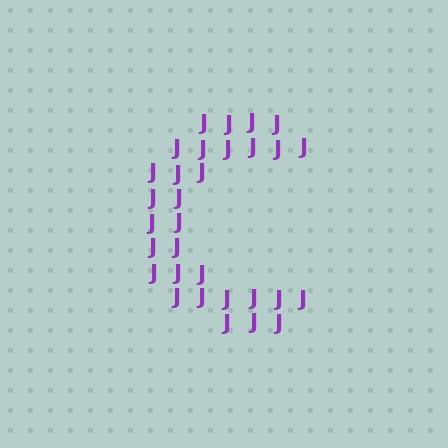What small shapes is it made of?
It is made of small letter J's.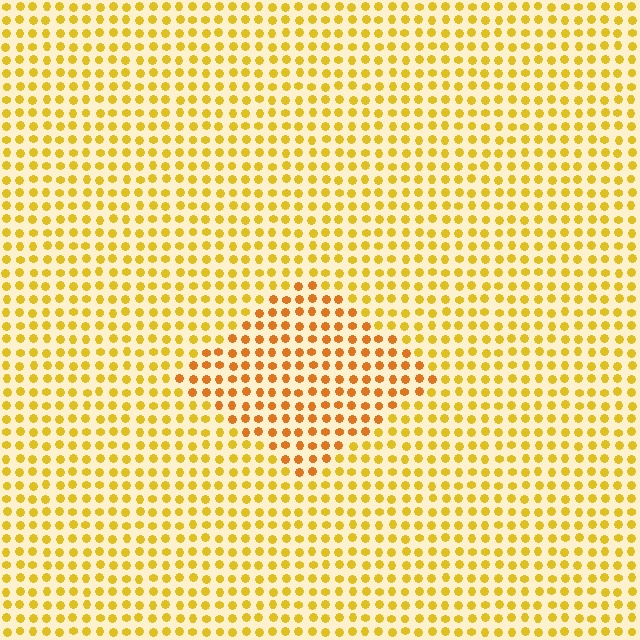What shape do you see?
I see a diamond.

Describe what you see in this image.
The image is filled with small yellow elements in a uniform arrangement. A diamond-shaped region is visible where the elements are tinted to a slightly different hue, forming a subtle color boundary.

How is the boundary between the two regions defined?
The boundary is defined purely by a slight shift in hue (about 23 degrees). Spacing, size, and orientation are identical on both sides.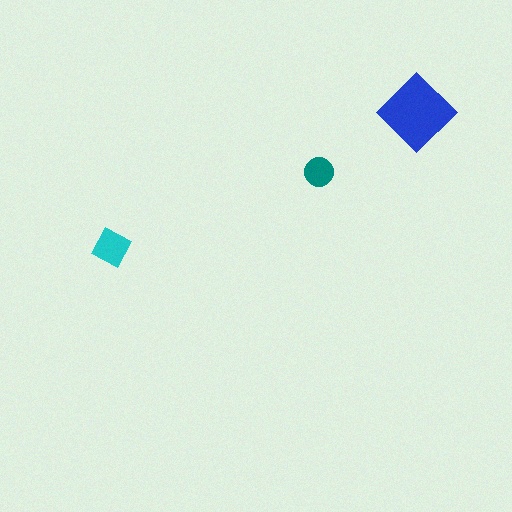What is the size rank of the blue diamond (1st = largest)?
1st.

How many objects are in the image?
There are 3 objects in the image.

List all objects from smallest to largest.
The teal circle, the cyan square, the blue diamond.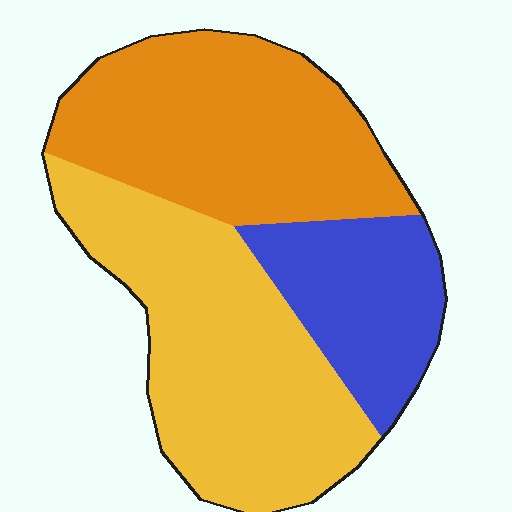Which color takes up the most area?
Yellow, at roughly 40%.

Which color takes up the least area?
Blue, at roughly 20%.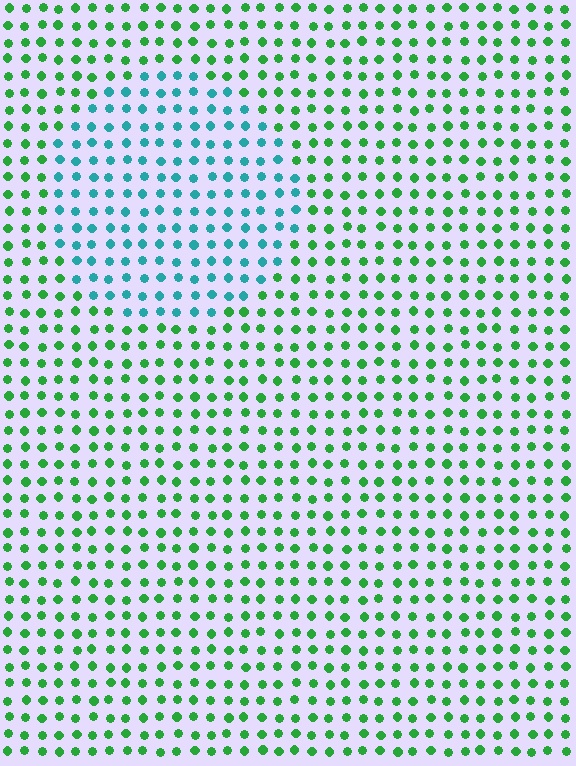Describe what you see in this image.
The image is filled with small green elements in a uniform arrangement. A circle-shaped region is visible where the elements are tinted to a slightly different hue, forming a subtle color boundary.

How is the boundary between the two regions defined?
The boundary is defined purely by a slight shift in hue (about 52 degrees). Spacing, size, and orientation are identical on both sides.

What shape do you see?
I see a circle.